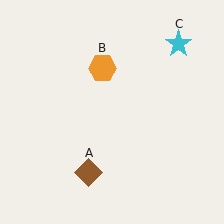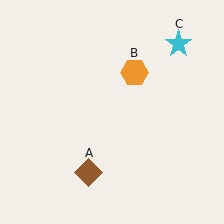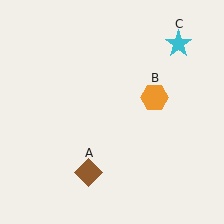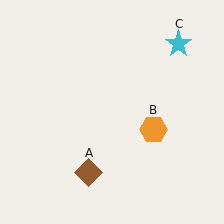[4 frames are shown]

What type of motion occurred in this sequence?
The orange hexagon (object B) rotated clockwise around the center of the scene.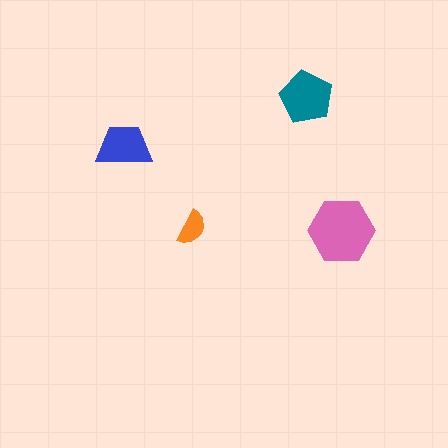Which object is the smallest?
The orange semicircle.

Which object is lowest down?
The pink hexagon is bottommost.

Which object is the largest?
The pink hexagon.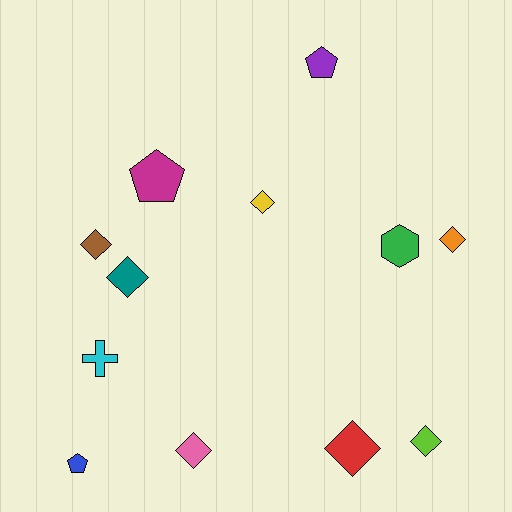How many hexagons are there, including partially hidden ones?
There is 1 hexagon.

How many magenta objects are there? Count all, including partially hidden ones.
There is 1 magenta object.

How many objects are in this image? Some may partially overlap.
There are 12 objects.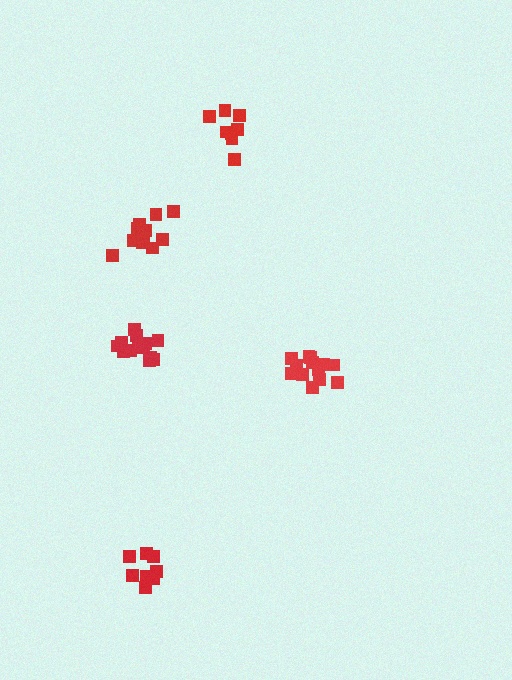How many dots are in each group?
Group 1: 8 dots, Group 2: 9 dots, Group 3: 13 dots, Group 4: 12 dots, Group 5: 13 dots (55 total).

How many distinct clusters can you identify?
There are 5 distinct clusters.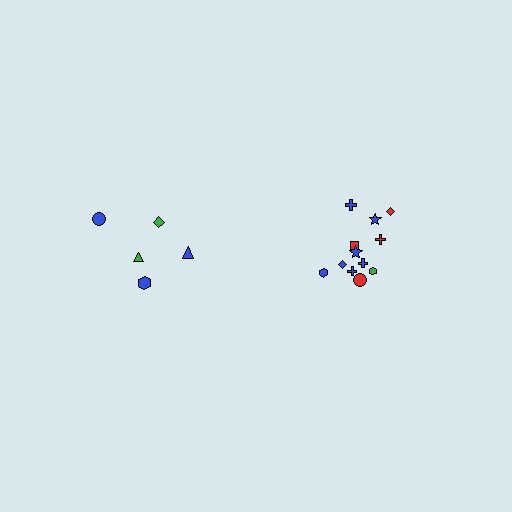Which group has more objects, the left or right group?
The right group.